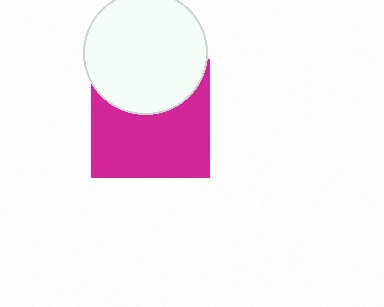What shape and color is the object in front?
The object in front is a white circle.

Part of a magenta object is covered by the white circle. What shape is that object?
It is a square.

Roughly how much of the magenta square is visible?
About half of it is visible (roughly 63%).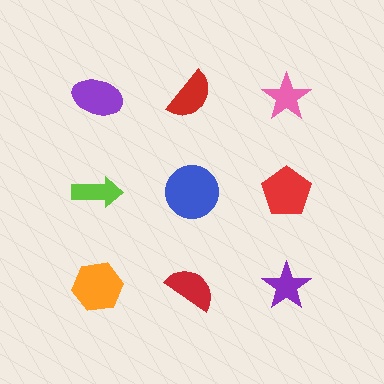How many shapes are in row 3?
3 shapes.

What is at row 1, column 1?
A purple ellipse.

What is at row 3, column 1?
An orange hexagon.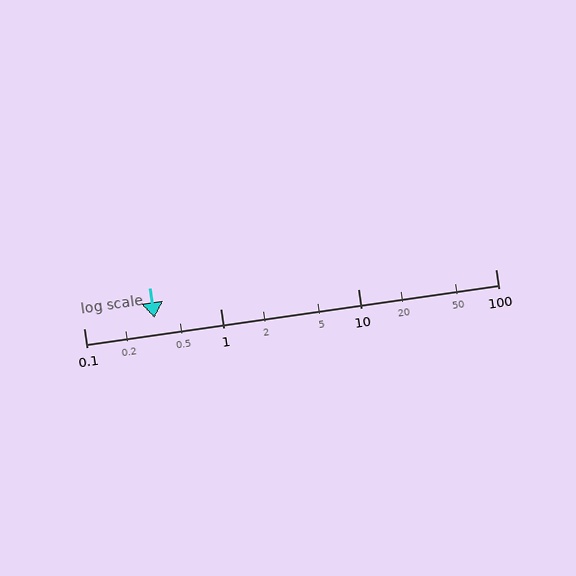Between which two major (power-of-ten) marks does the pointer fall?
The pointer is between 0.1 and 1.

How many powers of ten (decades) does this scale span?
The scale spans 3 decades, from 0.1 to 100.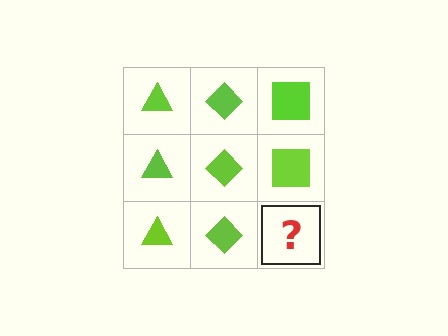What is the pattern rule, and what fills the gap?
The rule is that each column has a consistent shape. The gap should be filled with a lime square.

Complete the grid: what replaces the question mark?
The question mark should be replaced with a lime square.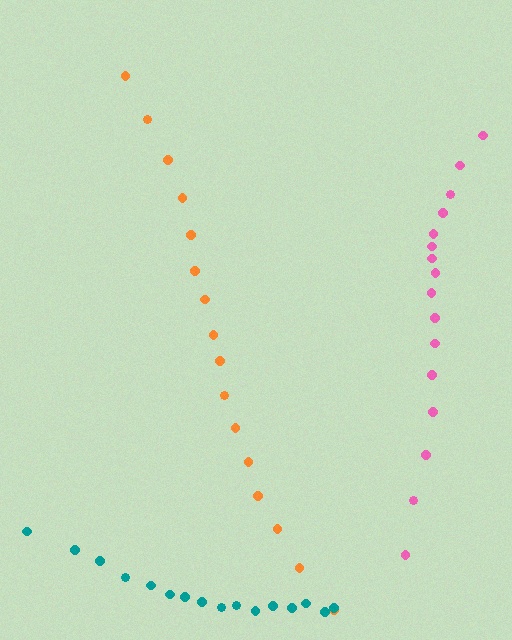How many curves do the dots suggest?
There are 3 distinct paths.